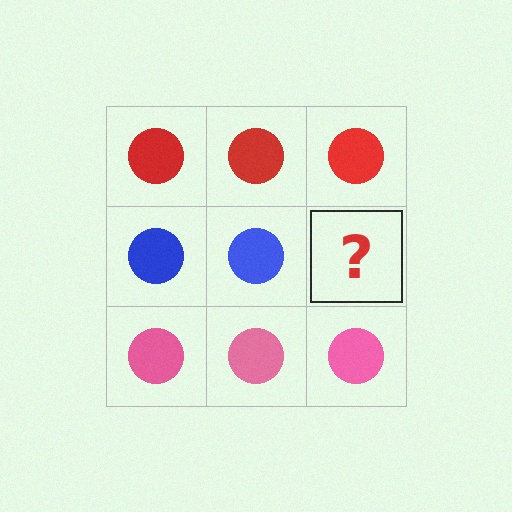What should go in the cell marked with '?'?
The missing cell should contain a blue circle.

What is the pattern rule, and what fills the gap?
The rule is that each row has a consistent color. The gap should be filled with a blue circle.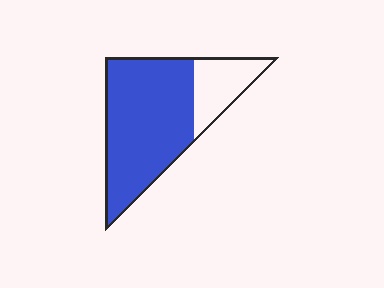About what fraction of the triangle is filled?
About three quarters (3/4).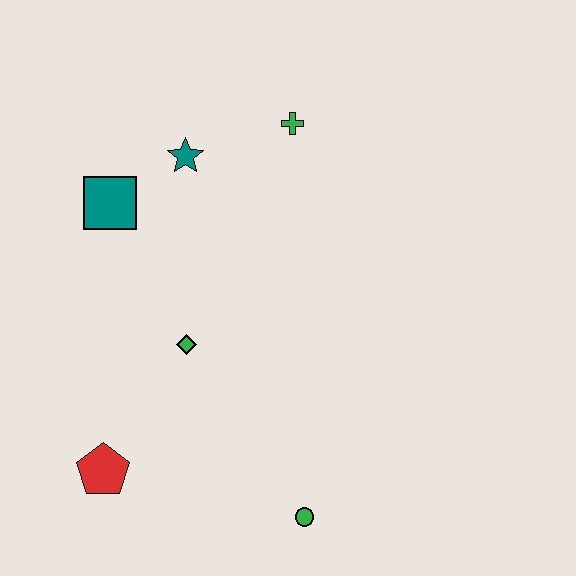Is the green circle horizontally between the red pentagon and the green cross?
No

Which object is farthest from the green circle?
The green cross is farthest from the green circle.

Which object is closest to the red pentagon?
The green diamond is closest to the red pentagon.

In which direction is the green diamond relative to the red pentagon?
The green diamond is above the red pentagon.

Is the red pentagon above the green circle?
Yes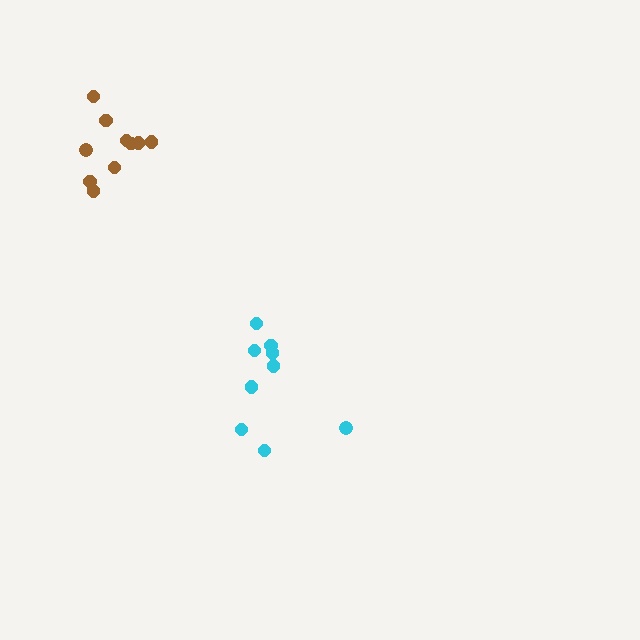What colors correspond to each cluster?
The clusters are colored: cyan, brown.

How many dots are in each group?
Group 1: 9 dots, Group 2: 10 dots (19 total).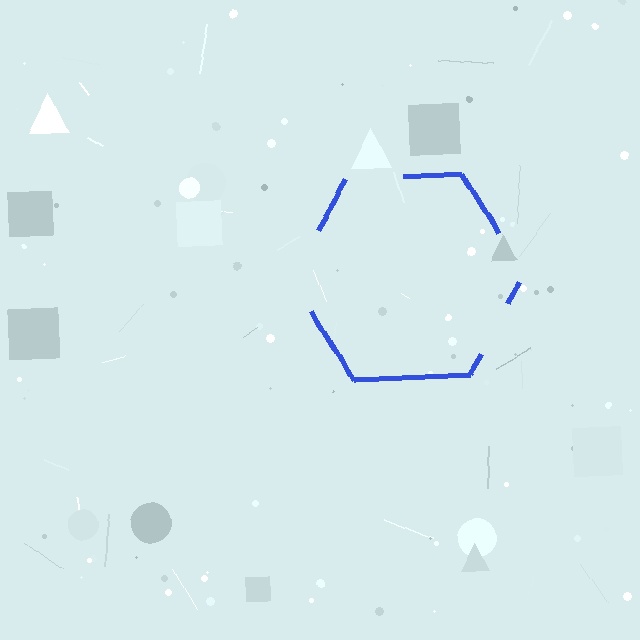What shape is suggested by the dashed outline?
The dashed outline suggests a hexagon.